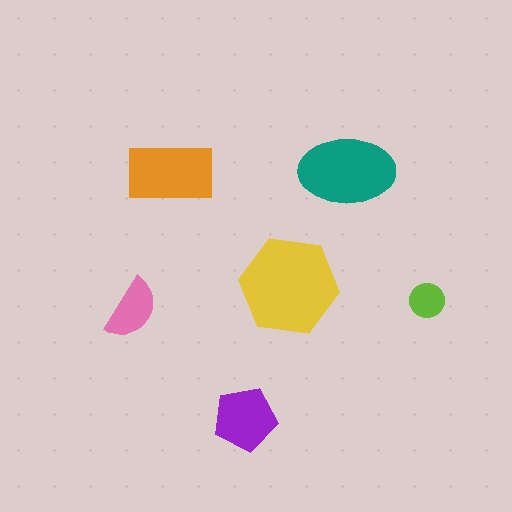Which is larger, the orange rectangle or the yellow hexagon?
The yellow hexagon.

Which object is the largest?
The yellow hexagon.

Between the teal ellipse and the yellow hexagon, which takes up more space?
The yellow hexagon.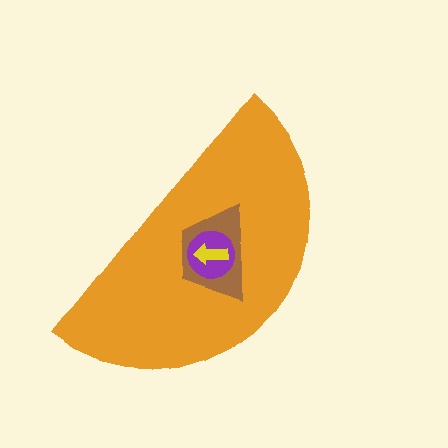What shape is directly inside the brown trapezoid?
The purple circle.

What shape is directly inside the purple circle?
The yellow arrow.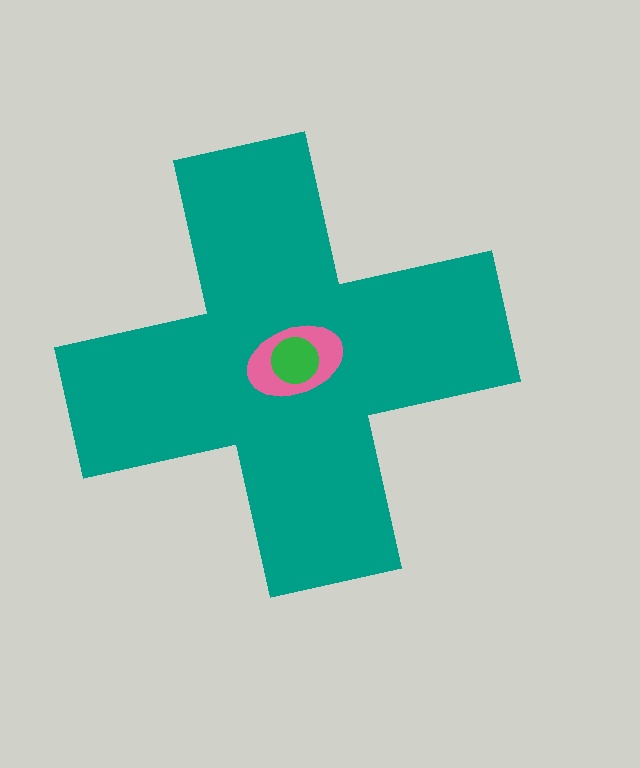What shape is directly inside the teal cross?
The pink ellipse.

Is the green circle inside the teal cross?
Yes.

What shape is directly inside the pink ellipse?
The green circle.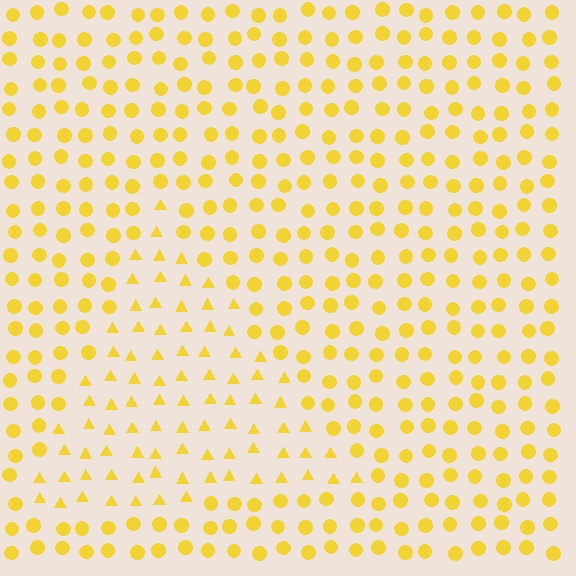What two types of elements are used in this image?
The image uses triangles inside the triangle region and circles outside it.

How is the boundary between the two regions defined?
The boundary is defined by a change in element shape: triangles inside vs. circles outside. All elements share the same color and spacing.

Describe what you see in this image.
The image is filled with small yellow elements arranged in a uniform grid. A triangle-shaped region contains triangles, while the surrounding area contains circles. The boundary is defined purely by the change in element shape.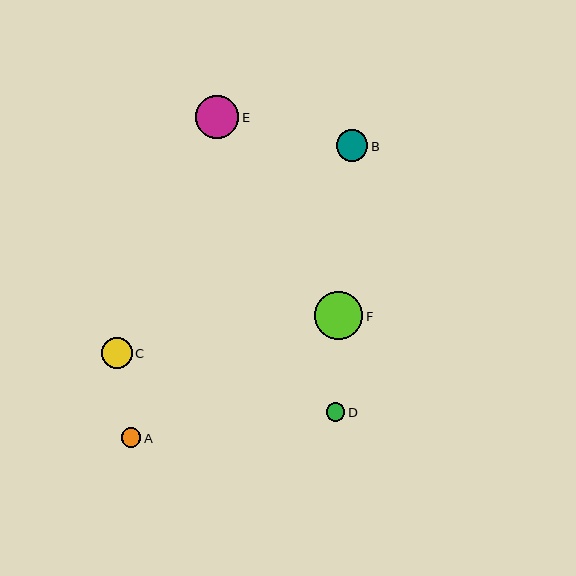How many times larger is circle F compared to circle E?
Circle F is approximately 1.1 times the size of circle E.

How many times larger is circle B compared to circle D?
Circle B is approximately 1.7 times the size of circle D.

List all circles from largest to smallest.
From largest to smallest: F, E, B, C, A, D.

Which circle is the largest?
Circle F is the largest with a size of approximately 48 pixels.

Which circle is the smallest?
Circle D is the smallest with a size of approximately 19 pixels.